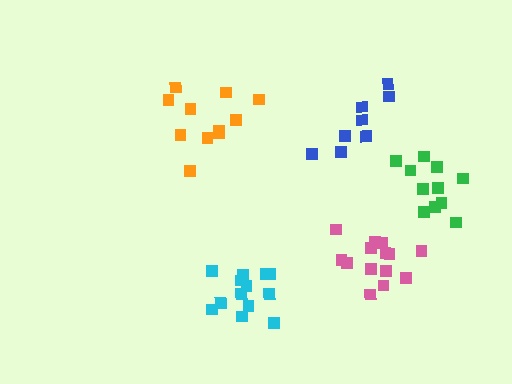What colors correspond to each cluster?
The clusters are colored: green, pink, orange, cyan, blue.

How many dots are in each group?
Group 1: 11 dots, Group 2: 14 dots, Group 3: 11 dots, Group 4: 13 dots, Group 5: 8 dots (57 total).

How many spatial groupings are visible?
There are 5 spatial groupings.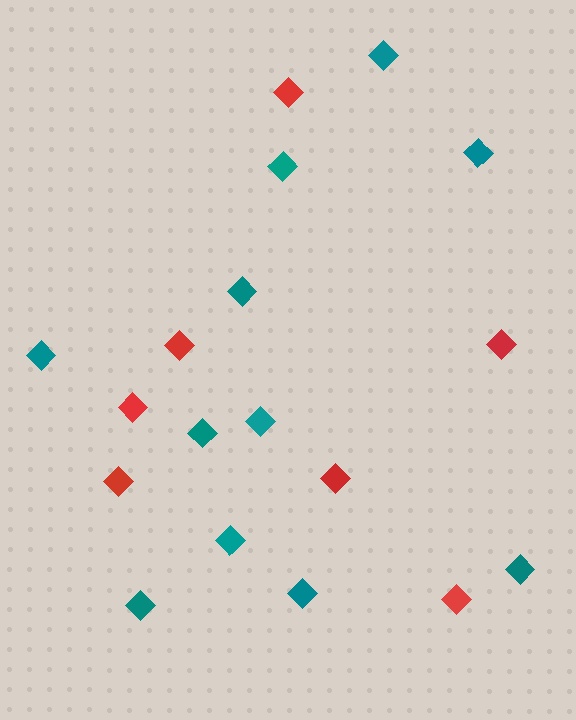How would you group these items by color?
There are 2 groups: one group of red diamonds (7) and one group of teal diamonds (11).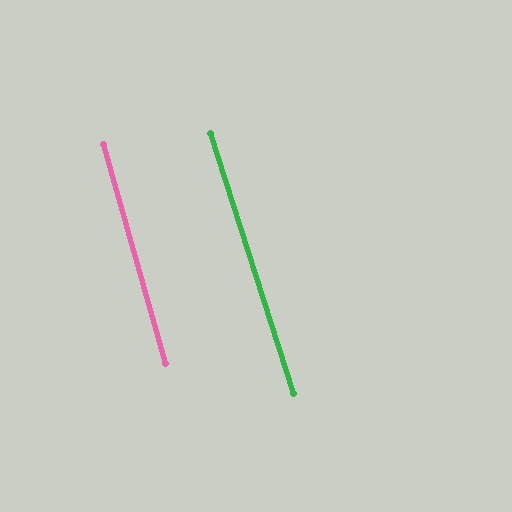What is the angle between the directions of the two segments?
Approximately 2 degrees.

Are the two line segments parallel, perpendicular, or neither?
Parallel — their directions differ by only 1.8°.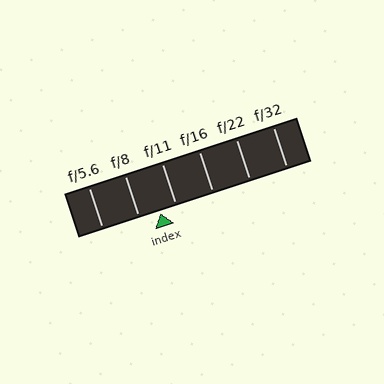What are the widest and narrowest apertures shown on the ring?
The widest aperture shown is f/5.6 and the narrowest is f/32.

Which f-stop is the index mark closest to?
The index mark is closest to f/11.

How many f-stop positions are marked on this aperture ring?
There are 6 f-stop positions marked.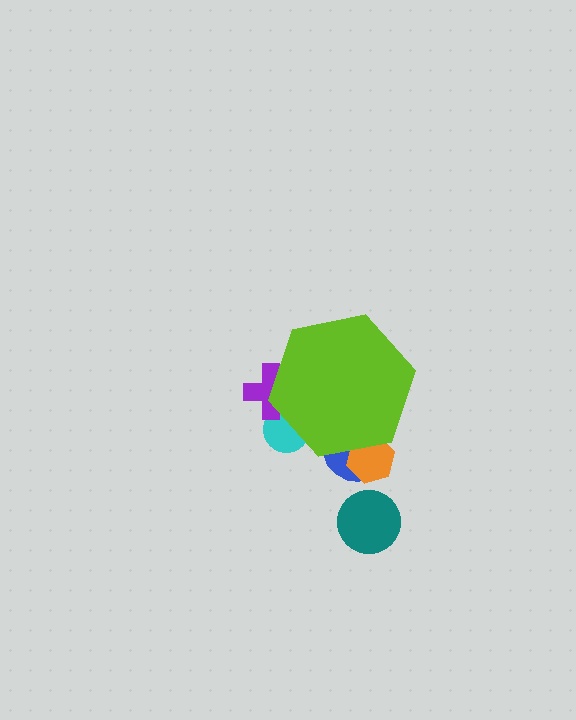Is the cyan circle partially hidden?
Yes, the cyan circle is partially hidden behind the lime hexagon.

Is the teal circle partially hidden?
No, the teal circle is fully visible.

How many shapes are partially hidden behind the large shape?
4 shapes are partially hidden.